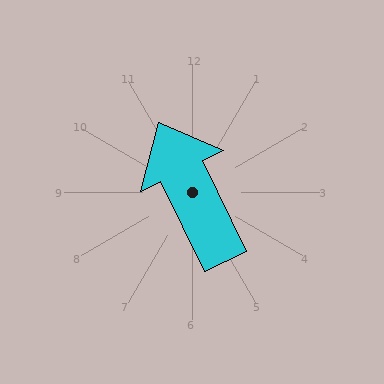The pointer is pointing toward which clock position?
Roughly 11 o'clock.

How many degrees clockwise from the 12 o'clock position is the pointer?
Approximately 334 degrees.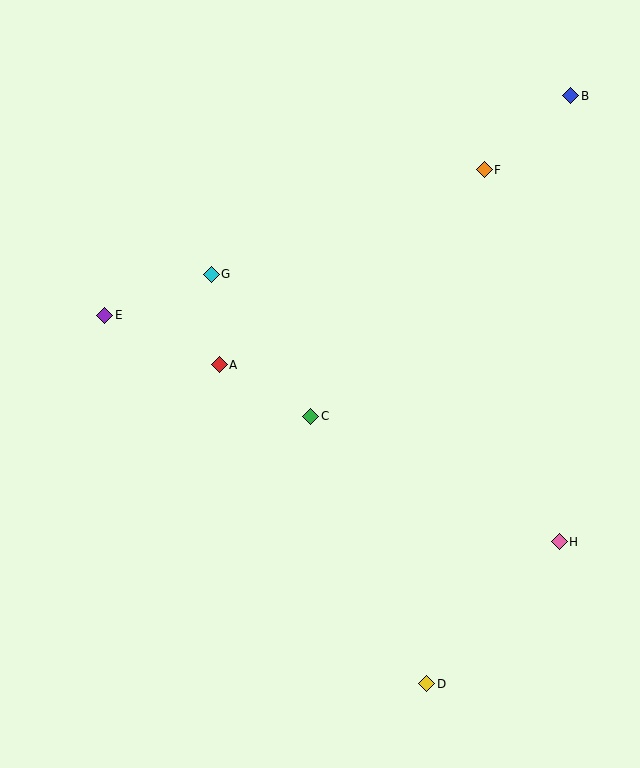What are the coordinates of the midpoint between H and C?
The midpoint between H and C is at (435, 479).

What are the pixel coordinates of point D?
Point D is at (427, 684).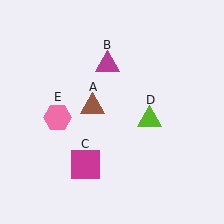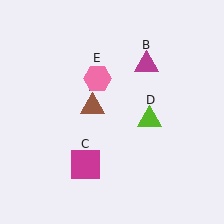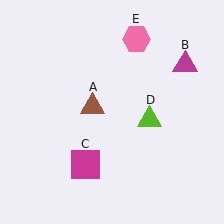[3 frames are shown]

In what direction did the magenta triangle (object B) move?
The magenta triangle (object B) moved right.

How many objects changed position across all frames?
2 objects changed position: magenta triangle (object B), pink hexagon (object E).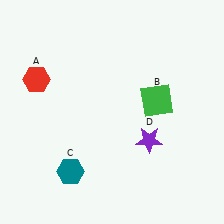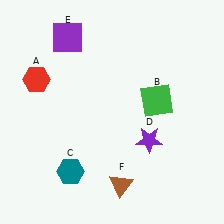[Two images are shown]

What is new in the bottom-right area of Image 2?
A brown triangle (F) was added in the bottom-right area of Image 2.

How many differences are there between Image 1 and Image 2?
There are 2 differences between the two images.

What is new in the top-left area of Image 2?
A purple square (E) was added in the top-left area of Image 2.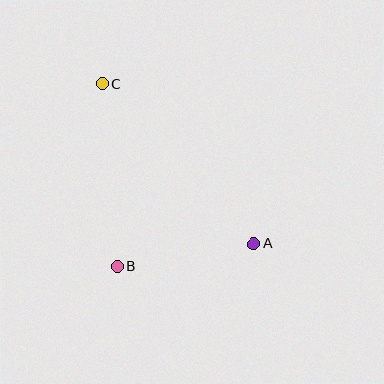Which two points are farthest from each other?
Points A and C are farthest from each other.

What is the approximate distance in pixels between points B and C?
The distance between B and C is approximately 183 pixels.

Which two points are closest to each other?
Points A and B are closest to each other.